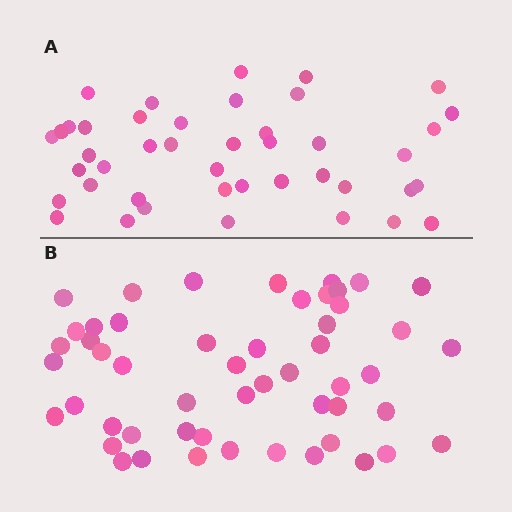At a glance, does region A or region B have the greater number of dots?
Region B (the bottom region) has more dots.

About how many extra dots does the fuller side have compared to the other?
Region B has roughly 8 or so more dots than region A.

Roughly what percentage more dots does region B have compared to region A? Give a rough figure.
About 20% more.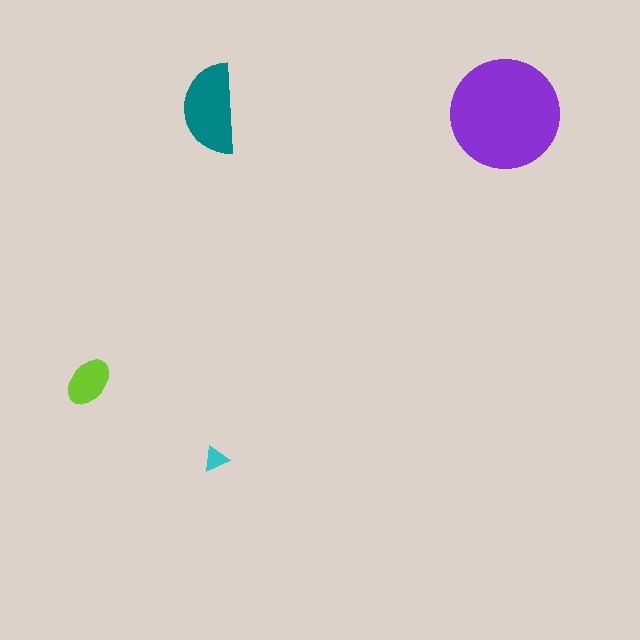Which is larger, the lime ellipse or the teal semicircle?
The teal semicircle.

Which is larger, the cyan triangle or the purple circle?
The purple circle.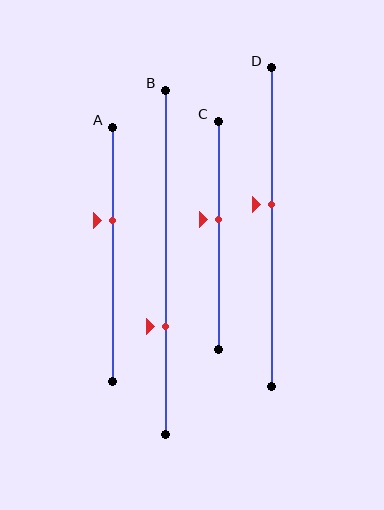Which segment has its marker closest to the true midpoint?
Segment C has its marker closest to the true midpoint.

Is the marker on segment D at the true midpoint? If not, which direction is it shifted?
No, the marker on segment D is shifted upward by about 7% of the segment length.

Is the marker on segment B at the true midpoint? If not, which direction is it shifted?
No, the marker on segment B is shifted downward by about 19% of the segment length.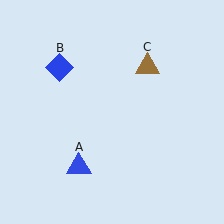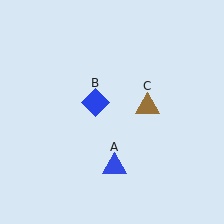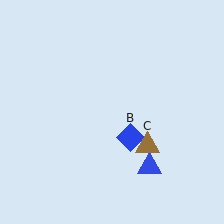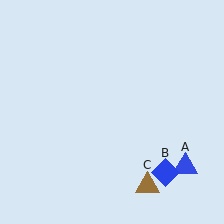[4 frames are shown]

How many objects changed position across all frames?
3 objects changed position: blue triangle (object A), blue diamond (object B), brown triangle (object C).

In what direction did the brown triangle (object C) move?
The brown triangle (object C) moved down.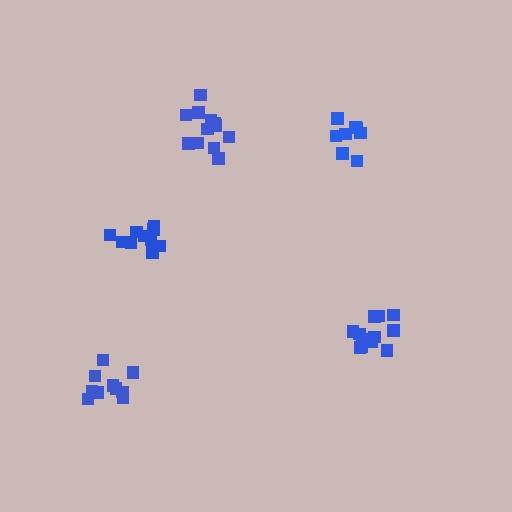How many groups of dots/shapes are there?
There are 5 groups.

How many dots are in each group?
Group 1: 12 dots, Group 2: 12 dots, Group 3: 10 dots, Group 4: 10 dots, Group 5: 8 dots (52 total).